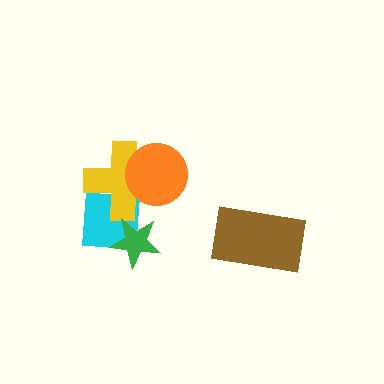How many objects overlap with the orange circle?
1 object overlaps with the orange circle.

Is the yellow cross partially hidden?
Yes, it is partially covered by another shape.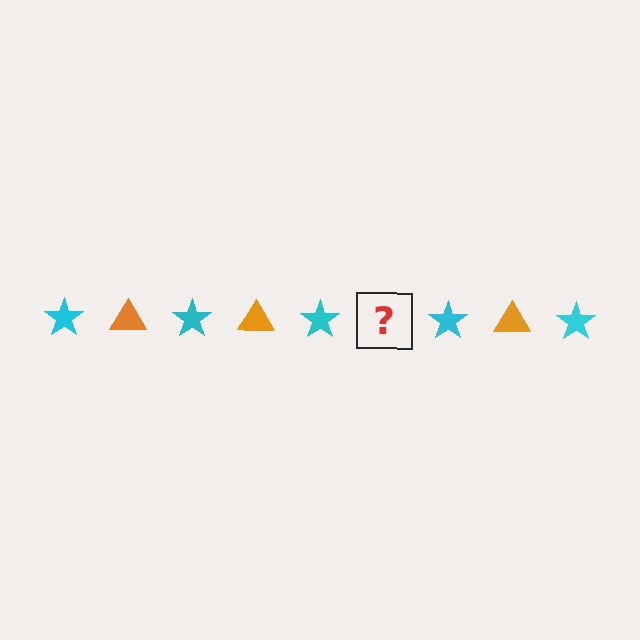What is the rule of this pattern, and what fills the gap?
The rule is that the pattern alternates between cyan star and orange triangle. The gap should be filled with an orange triangle.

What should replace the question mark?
The question mark should be replaced with an orange triangle.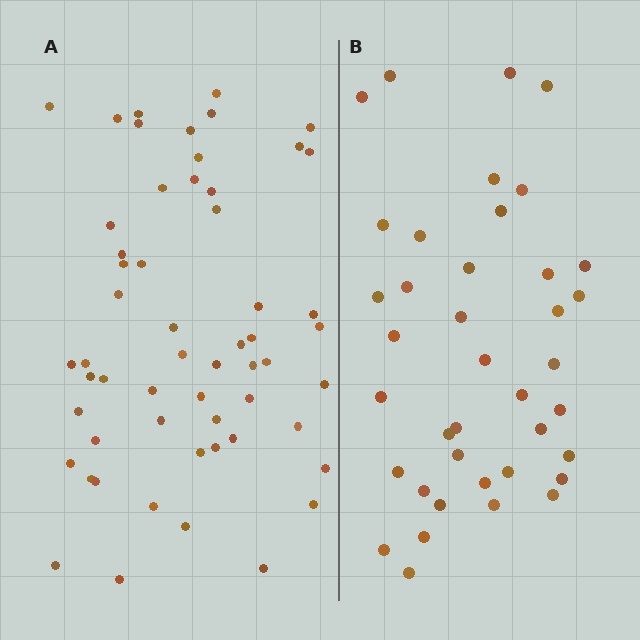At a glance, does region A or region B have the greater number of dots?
Region A (the left region) has more dots.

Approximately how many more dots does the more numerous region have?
Region A has approximately 15 more dots than region B.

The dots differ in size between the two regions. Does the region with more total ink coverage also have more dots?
No. Region B has more total ink coverage because its dots are larger, but region A actually contains more individual dots. Total area can be misleading — the number of items is what matters here.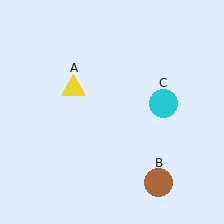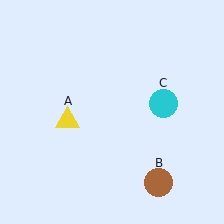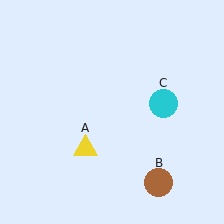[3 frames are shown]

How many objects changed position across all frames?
1 object changed position: yellow triangle (object A).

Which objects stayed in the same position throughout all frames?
Brown circle (object B) and cyan circle (object C) remained stationary.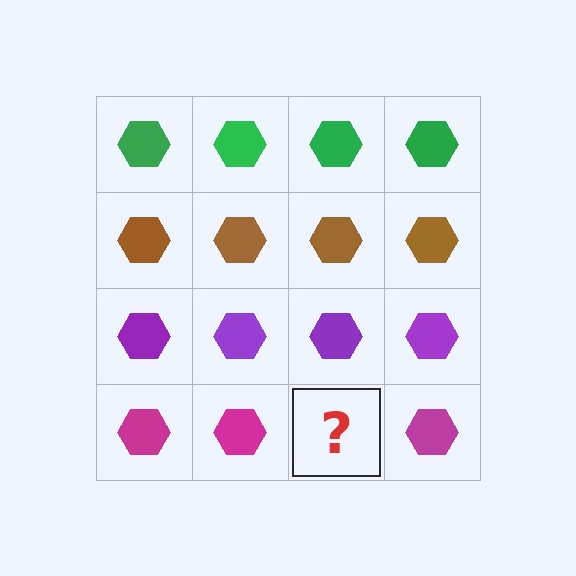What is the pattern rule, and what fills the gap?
The rule is that each row has a consistent color. The gap should be filled with a magenta hexagon.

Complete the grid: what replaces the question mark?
The question mark should be replaced with a magenta hexagon.